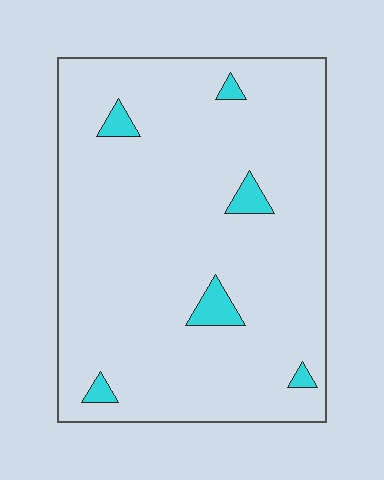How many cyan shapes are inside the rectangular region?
6.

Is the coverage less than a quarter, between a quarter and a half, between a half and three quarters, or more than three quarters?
Less than a quarter.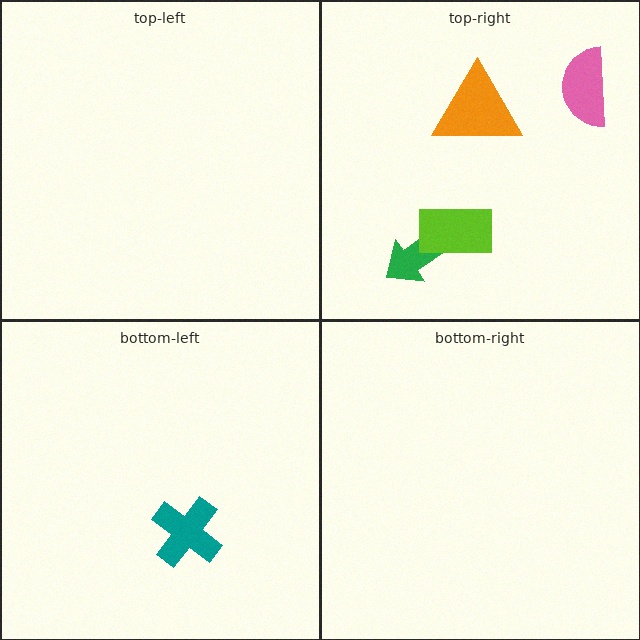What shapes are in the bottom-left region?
The teal cross.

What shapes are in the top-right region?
The green arrow, the orange triangle, the lime rectangle, the pink semicircle.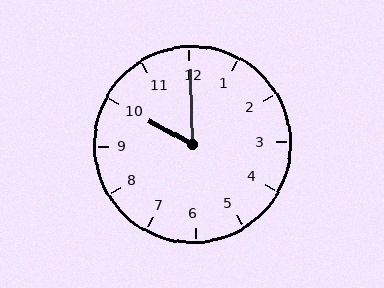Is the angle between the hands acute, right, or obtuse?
It is acute.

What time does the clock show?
10:00.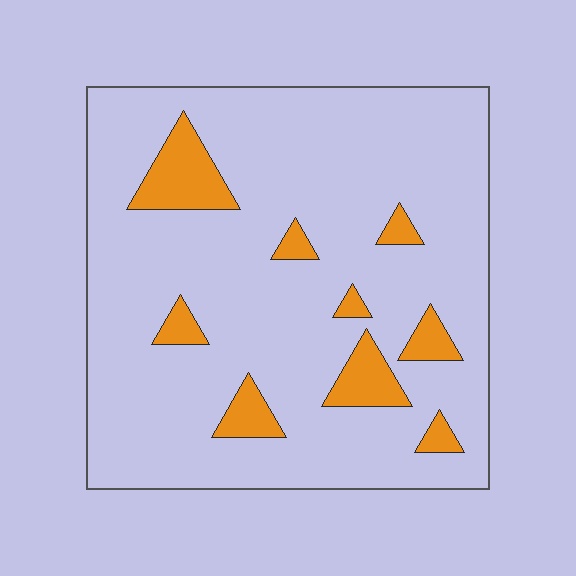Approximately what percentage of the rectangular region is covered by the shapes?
Approximately 10%.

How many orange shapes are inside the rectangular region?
9.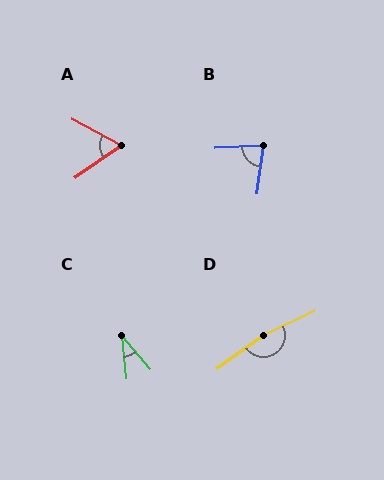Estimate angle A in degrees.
Approximately 63 degrees.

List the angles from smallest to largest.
C (35°), A (63°), B (79°), D (170°).